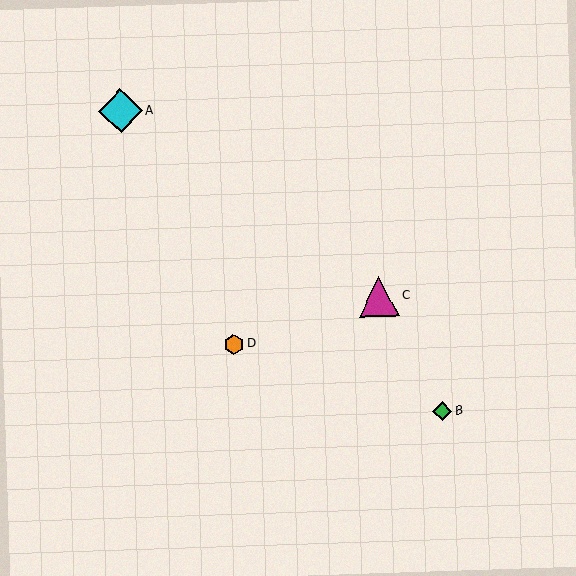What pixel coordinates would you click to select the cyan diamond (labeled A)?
Click at (120, 111) to select the cyan diamond A.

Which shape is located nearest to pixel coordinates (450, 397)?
The green diamond (labeled B) at (442, 411) is nearest to that location.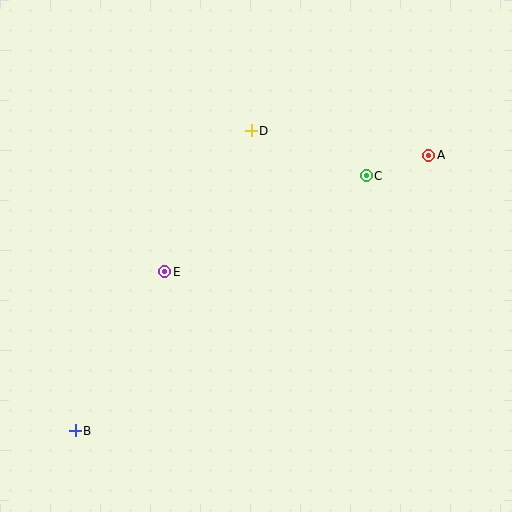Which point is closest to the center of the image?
Point E at (165, 272) is closest to the center.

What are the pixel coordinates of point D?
Point D is at (251, 131).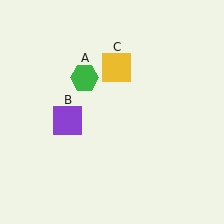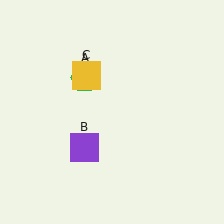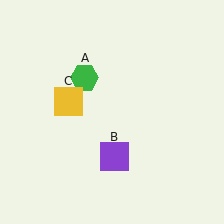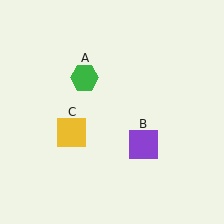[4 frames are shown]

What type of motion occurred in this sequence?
The purple square (object B), yellow square (object C) rotated counterclockwise around the center of the scene.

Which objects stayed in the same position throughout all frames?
Green hexagon (object A) remained stationary.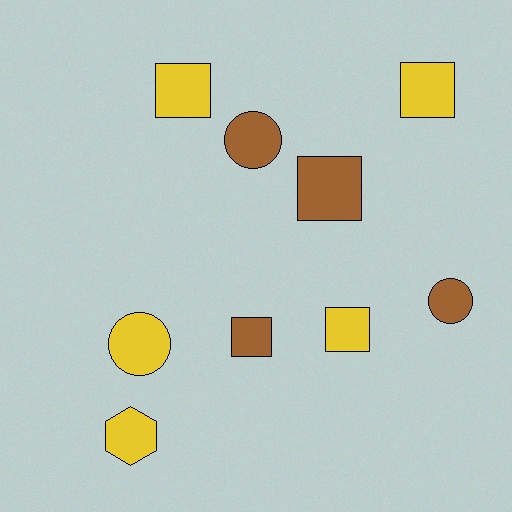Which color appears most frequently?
Yellow, with 5 objects.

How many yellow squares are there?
There are 3 yellow squares.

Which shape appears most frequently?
Square, with 5 objects.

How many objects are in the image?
There are 9 objects.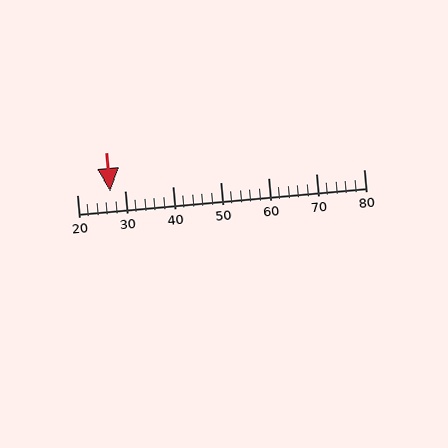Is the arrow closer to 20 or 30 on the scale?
The arrow is closer to 30.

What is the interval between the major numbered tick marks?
The major tick marks are spaced 10 units apart.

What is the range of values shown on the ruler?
The ruler shows values from 20 to 80.